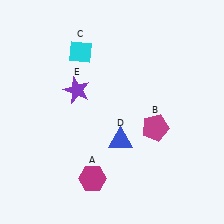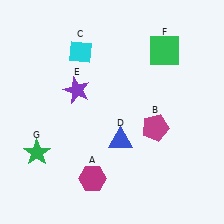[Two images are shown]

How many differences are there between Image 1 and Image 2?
There are 2 differences between the two images.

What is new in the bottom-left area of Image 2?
A green star (G) was added in the bottom-left area of Image 2.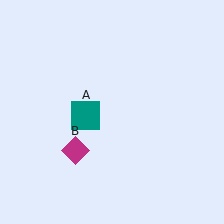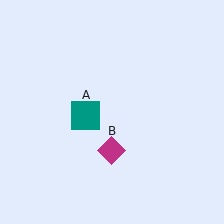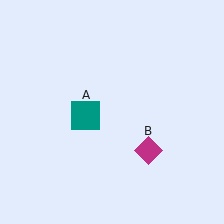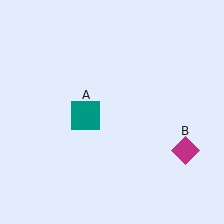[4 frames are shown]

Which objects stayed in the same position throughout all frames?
Teal square (object A) remained stationary.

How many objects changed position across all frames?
1 object changed position: magenta diamond (object B).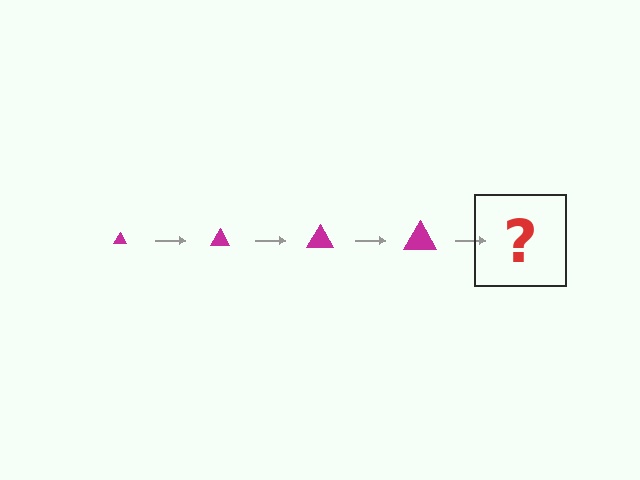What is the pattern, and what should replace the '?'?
The pattern is that the triangle gets progressively larger each step. The '?' should be a magenta triangle, larger than the previous one.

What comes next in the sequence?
The next element should be a magenta triangle, larger than the previous one.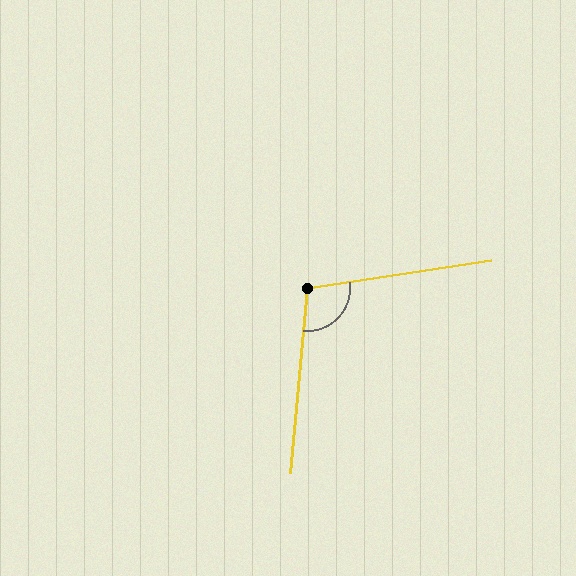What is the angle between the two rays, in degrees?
Approximately 104 degrees.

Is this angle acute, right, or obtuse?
It is obtuse.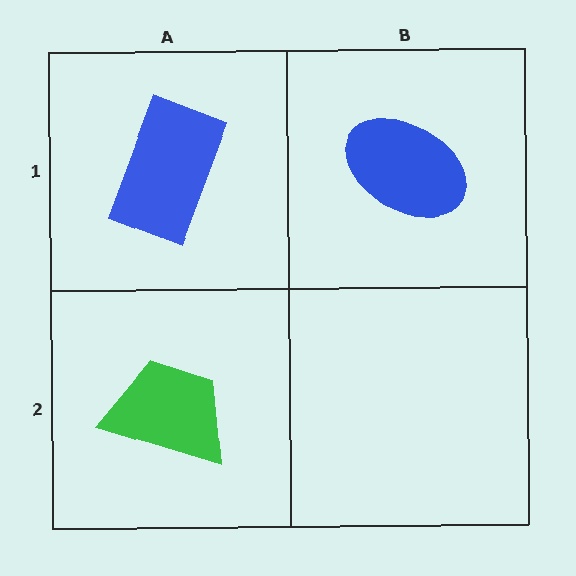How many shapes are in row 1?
2 shapes.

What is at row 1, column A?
A blue rectangle.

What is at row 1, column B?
A blue ellipse.